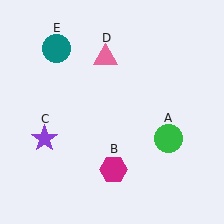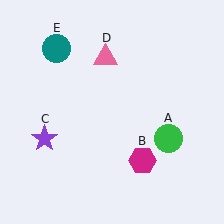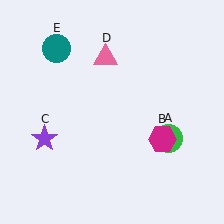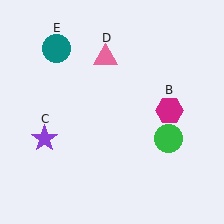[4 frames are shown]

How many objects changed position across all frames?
1 object changed position: magenta hexagon (object B).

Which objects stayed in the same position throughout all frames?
Green circle (object A) and purple star (object C) and pink triangle (object D) and teal circle (object E) remained stationary.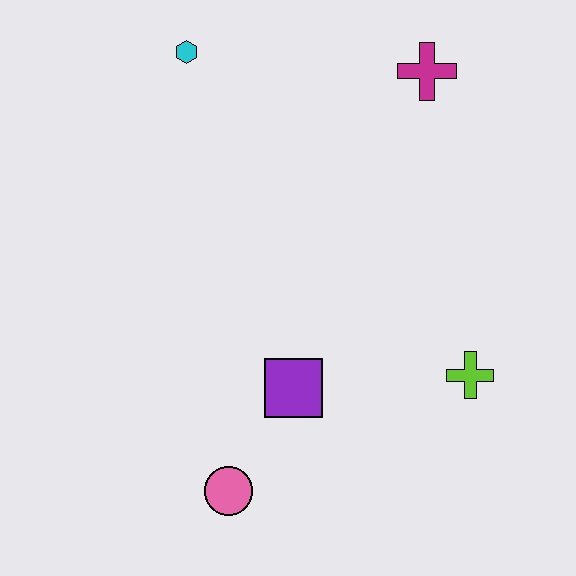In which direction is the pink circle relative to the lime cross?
The pink circle is to the left of the lime cross.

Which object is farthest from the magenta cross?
The pink circle is farthest from the magenta cross.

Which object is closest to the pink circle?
The purple square is closest to the pink circle.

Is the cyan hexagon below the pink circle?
No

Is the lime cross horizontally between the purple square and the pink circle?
No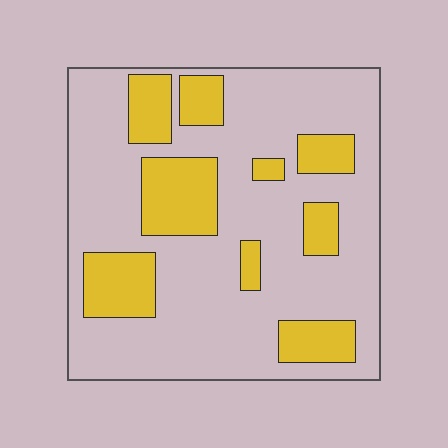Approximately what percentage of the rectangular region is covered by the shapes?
Approximately 25%.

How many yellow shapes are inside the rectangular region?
9.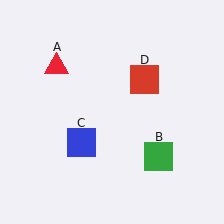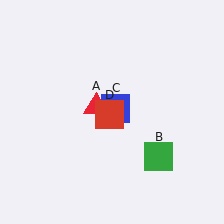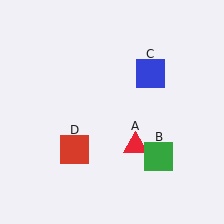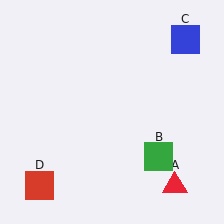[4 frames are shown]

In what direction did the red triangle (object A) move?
The red triangle (object A) moved down and to the right.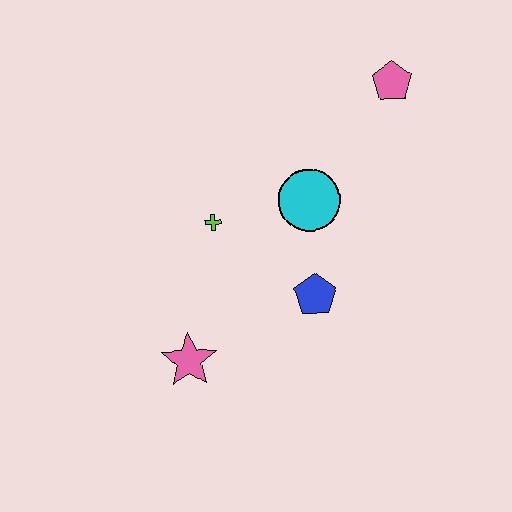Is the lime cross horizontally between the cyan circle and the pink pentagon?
No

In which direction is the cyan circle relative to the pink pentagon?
The cyan circle is below the pink pentagon.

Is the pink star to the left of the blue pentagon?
Yes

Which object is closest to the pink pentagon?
The cyan circle is closest to the pink pentagon.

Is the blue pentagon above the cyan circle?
No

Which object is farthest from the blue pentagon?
The pink pentagon is farthest from the blue pentagon.